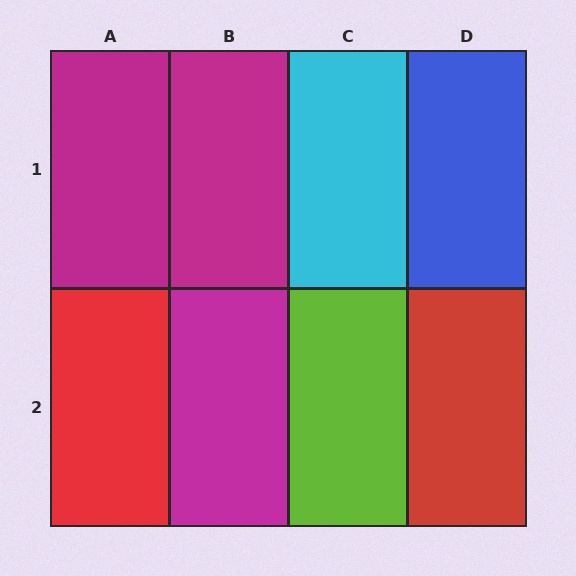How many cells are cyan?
1 cell is cyan.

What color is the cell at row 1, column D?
Blue.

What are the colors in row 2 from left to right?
Red, magenta, lime, red.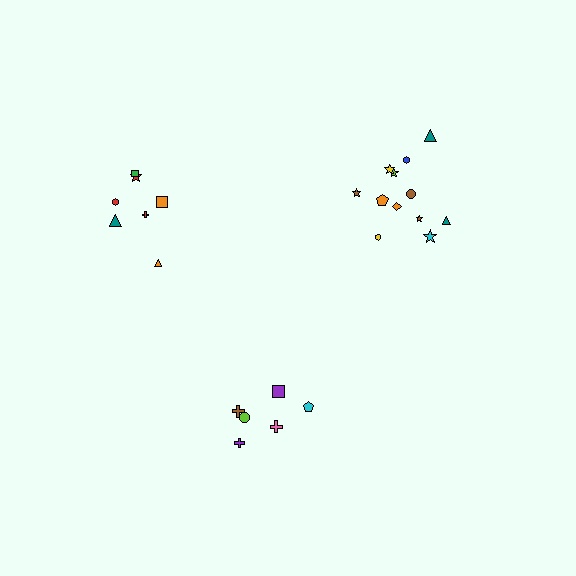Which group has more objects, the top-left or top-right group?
The top-right group.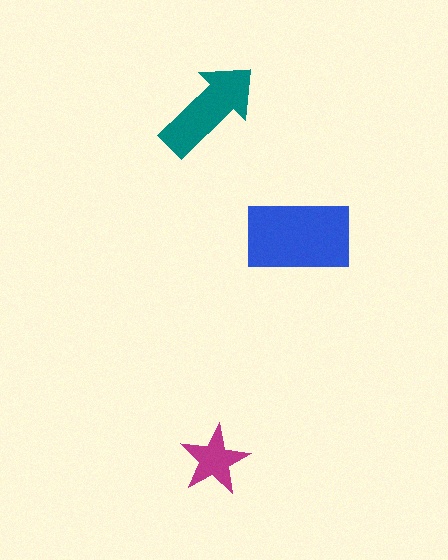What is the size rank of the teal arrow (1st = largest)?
2nd.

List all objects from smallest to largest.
The magenta star, the teal arrow, the blue rectangle.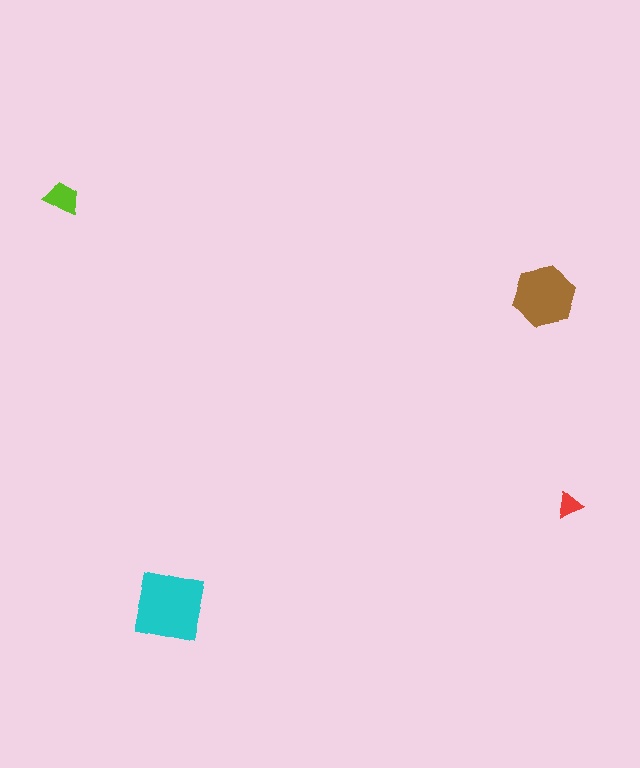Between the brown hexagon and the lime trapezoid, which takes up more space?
The brown hexagon.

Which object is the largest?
The cyan square.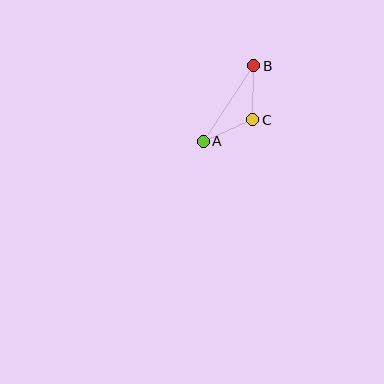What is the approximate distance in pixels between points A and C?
The distance between A and C is approximately 54 pixels.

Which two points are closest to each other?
Points B and C are closest to each other.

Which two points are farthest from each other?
Points A and B are farthest from each other.